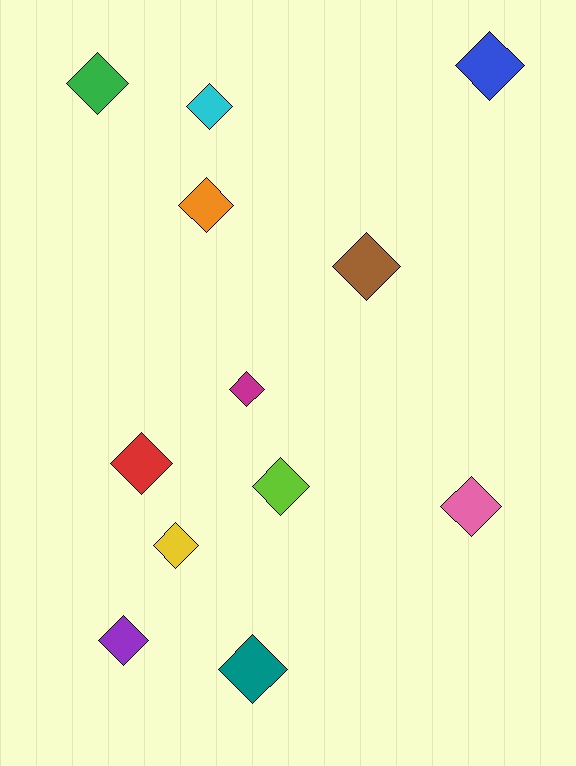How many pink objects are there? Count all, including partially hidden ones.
There is 1 pink object.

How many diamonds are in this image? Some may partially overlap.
There are 12 diamonds.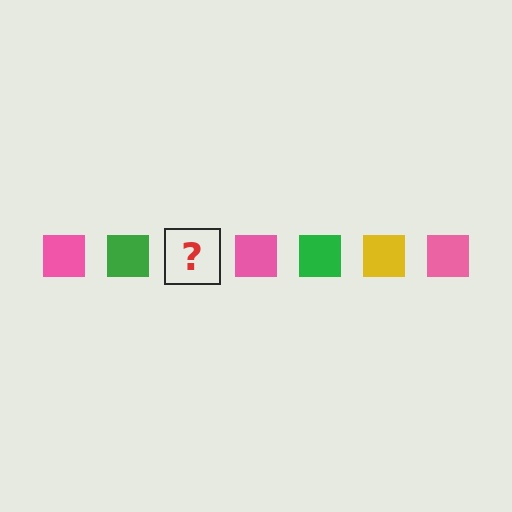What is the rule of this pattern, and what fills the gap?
The rule is that the pattern cycles through pink, green, yellow squares. The gap should be filled with a yellow square.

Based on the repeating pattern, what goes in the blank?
The blank should be a yellow square.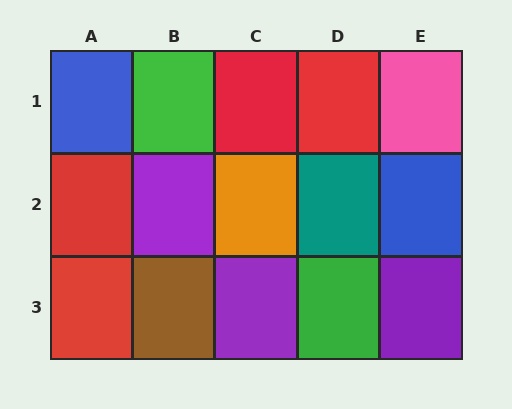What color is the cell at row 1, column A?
Blue.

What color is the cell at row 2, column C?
Orange.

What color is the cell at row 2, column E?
Blue.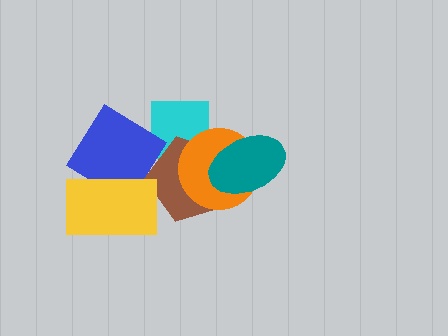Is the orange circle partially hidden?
Yes, it is partially covered by another shape.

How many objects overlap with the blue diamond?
1 object overlaps with the blue diamond.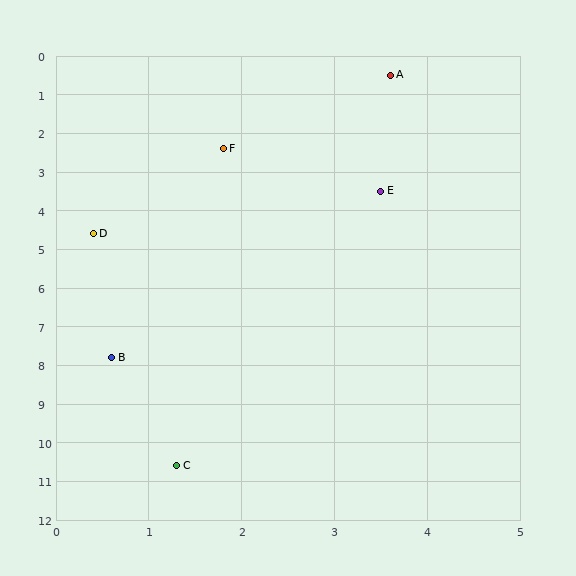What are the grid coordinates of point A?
Point A is at approximately (3.6, 0.5).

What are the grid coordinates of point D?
Point D is at approximately (0.4, 4.6).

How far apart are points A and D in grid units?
Points A and D are about 5.2 grid units apart.